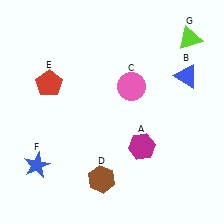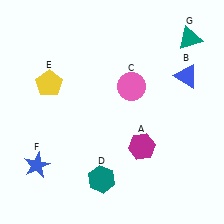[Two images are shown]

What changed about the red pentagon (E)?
In Image 1, E is red. In Image 2, it changed to yellow.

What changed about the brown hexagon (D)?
In Image 1, D is brown. In Image 2, it changed to teal.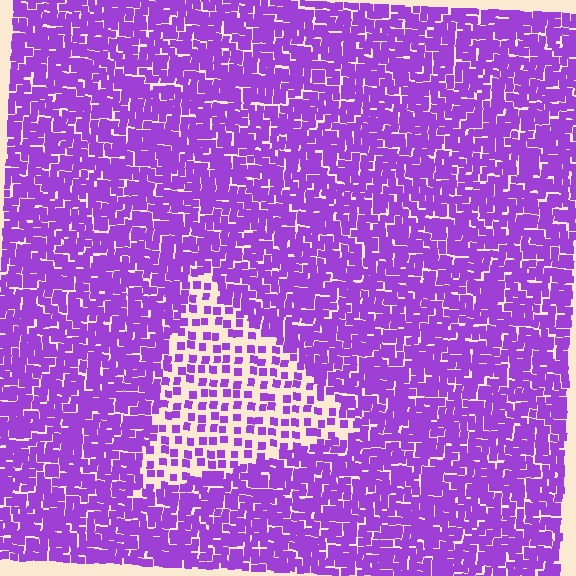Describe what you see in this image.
The image contains small purple elements arranged at two different densities. A triangle-shaped region is visible where the elements are less densely packed than the surrounding area.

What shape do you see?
I see a triangle.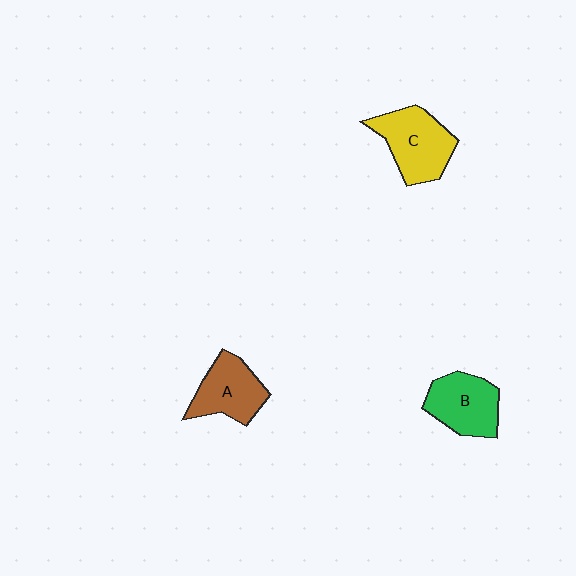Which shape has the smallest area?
Shape A (brown).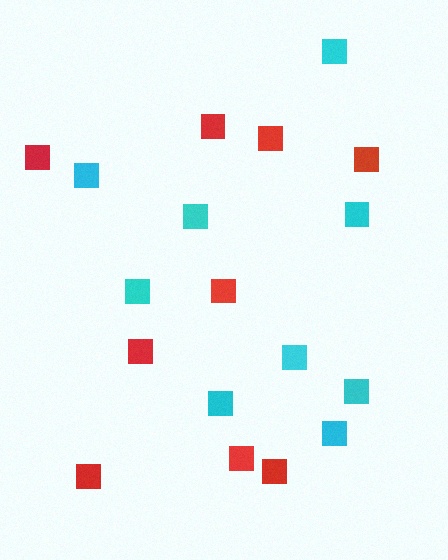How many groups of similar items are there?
There are 2 groups: one group of red squares (9) and one group of cyan squares (9).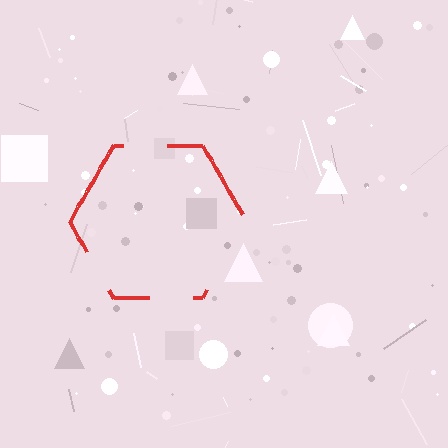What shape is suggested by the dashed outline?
The dashed outline suggests a hexagon.